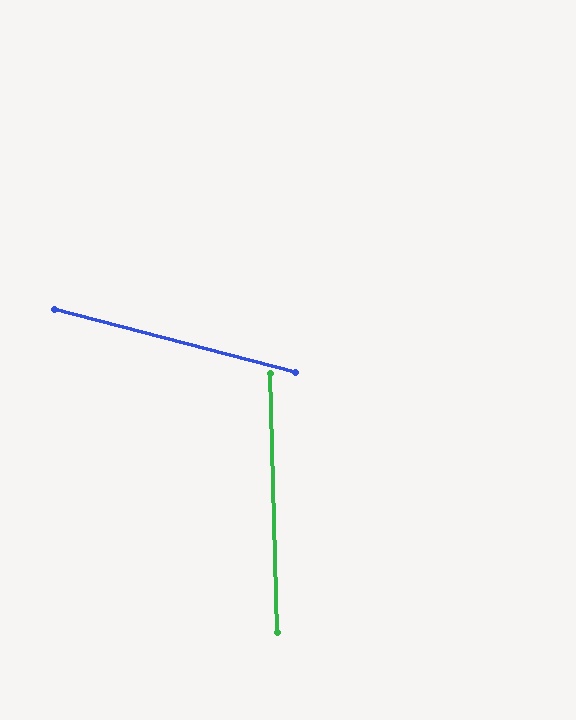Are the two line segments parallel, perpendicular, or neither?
Neither parallel nor perpendicular — they differ by about 74°.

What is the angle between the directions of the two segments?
Approximately 74 degrees.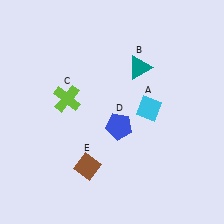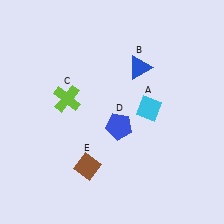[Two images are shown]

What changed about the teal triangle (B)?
In Image 1, B is teal. In Image 2, it changed to blue.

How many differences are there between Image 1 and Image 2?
There is 1 difference between the two images.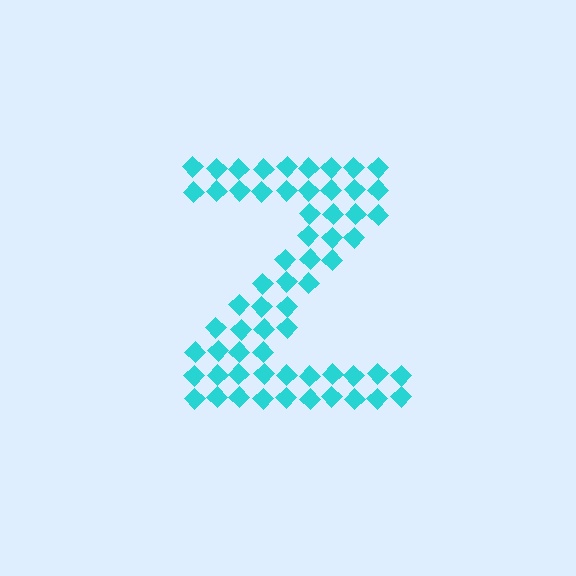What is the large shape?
The large shape is the letter Z.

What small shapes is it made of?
It is made of small diamonds.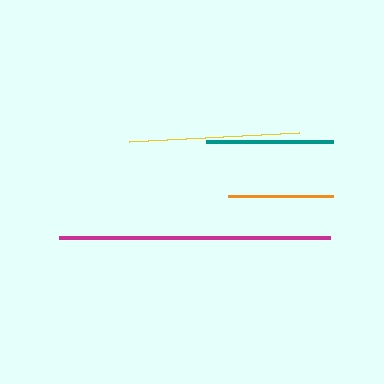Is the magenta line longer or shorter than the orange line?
The magenta line is longer than the orange line.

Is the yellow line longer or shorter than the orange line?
The yellow line is longer than the orange line.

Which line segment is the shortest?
The orange line is the shortest at approximately 105 pixels.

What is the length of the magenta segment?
The magenta segment is approximately 272 pixels long.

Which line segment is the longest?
The magenta line is the longest at approximately 272 pixels.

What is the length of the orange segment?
The orange segment is approximately 105 pixels long.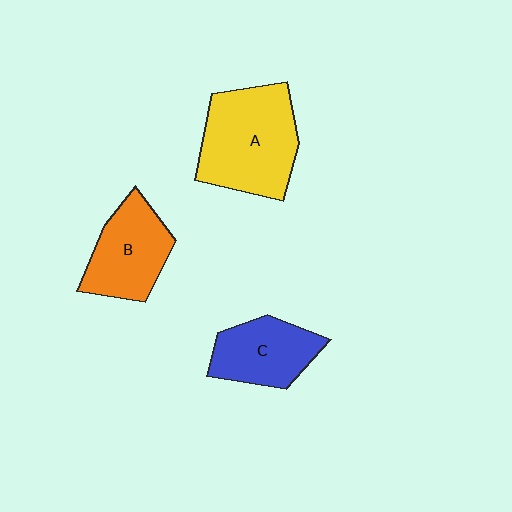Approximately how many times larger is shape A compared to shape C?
Approximately 1.6 times.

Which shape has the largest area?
Shape A (yellow).